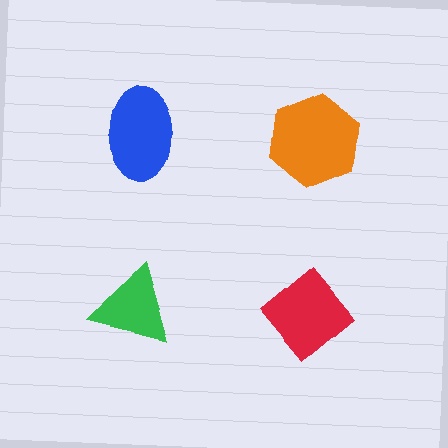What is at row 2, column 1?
A green triangle.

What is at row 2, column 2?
A red diamond.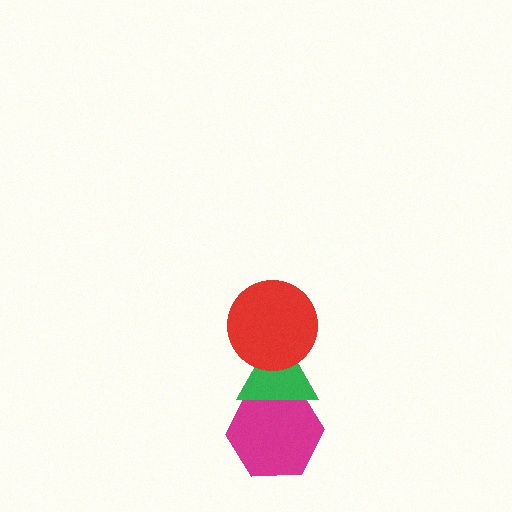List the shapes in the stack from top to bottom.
From top to bottom: the red circle, the green triangle, the magenta hexagon.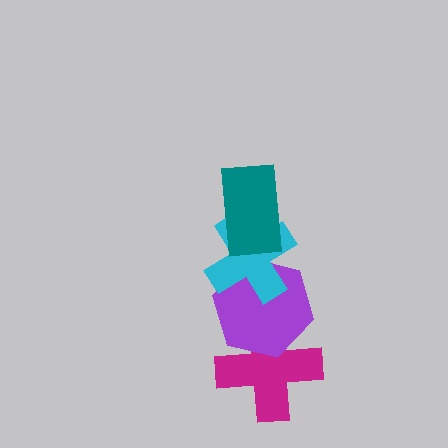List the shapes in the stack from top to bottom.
From top to bottom: the teal rectangle, the cyan cross, the purple hexagon, the magenta cross.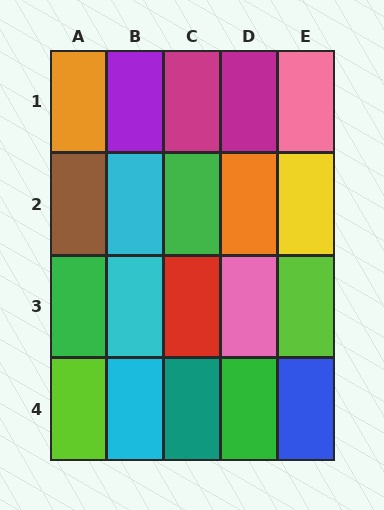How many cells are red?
1 cell is red.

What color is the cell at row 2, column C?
Green.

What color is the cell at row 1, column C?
Magenta.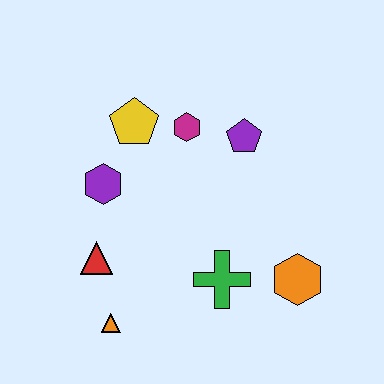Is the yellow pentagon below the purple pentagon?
No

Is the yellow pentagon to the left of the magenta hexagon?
Yes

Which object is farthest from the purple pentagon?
The orange triangle is farthest from the purple pentagon.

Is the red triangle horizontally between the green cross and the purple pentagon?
No